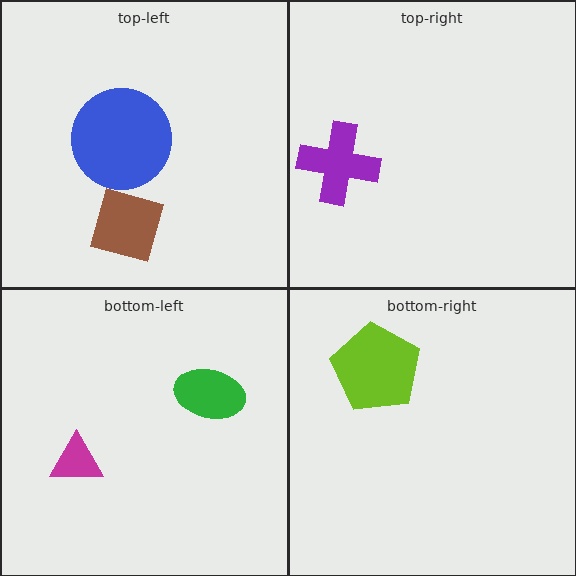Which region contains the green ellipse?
The bottom-left region.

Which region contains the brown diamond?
The top-left region.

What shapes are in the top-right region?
The purple cross.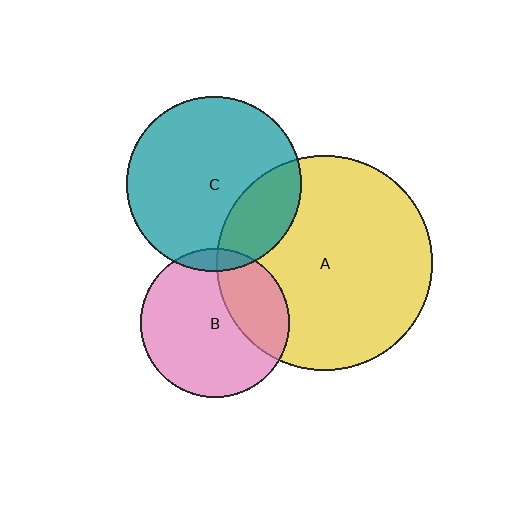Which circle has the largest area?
Circle A (yellow).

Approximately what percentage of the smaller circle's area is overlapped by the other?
Approximately 25%.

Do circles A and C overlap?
Yes.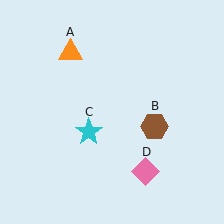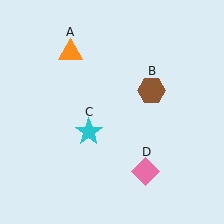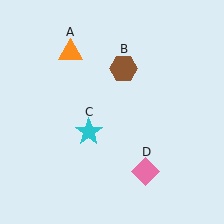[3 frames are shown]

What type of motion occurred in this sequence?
The brown hexagon (object B) rotated counterclockwise around the center of the scene.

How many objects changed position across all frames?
1 object changed position: brown hexagon (object B).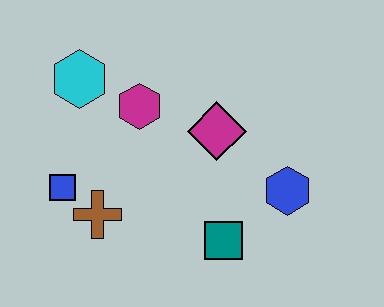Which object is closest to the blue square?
The brown cross is closest to the blue square.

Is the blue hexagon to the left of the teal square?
No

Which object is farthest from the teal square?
The cyan hexagon is farthest from the teal square.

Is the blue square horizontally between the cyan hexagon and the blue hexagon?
No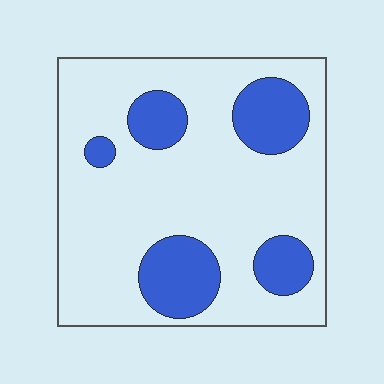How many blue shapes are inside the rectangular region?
5.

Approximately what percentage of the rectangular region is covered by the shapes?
Approximately 25%.